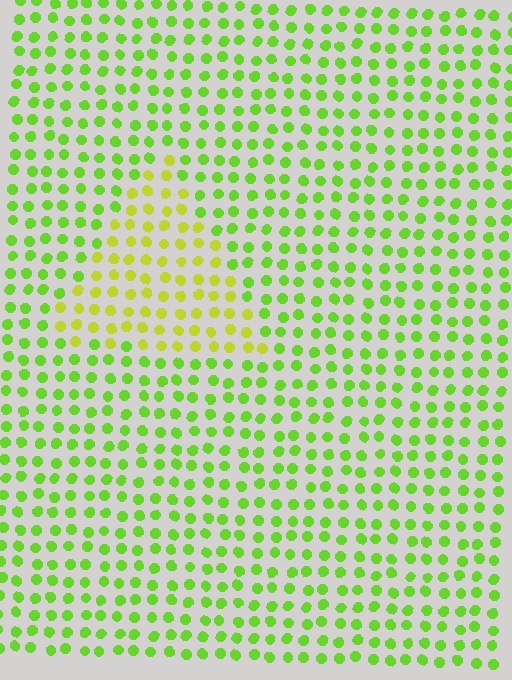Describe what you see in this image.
The image is filled with small lime elements in a uniform arrangement. A triangle-shaped region is visible where the elements are tinted to a slightly different hue, forming a subtle color boundary.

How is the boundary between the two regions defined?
The boundary is defined purely by a slight shift in hue (about 32 degrees). Spacing, size, and orientation are identical on both sides.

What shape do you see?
I see a triangle.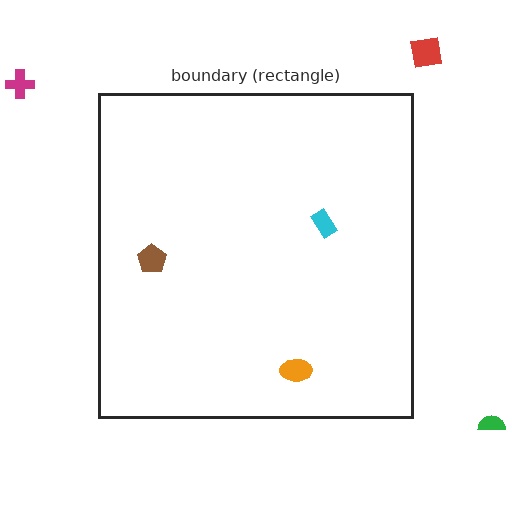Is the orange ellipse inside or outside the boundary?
Inside.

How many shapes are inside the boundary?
3 inside, 3 outside.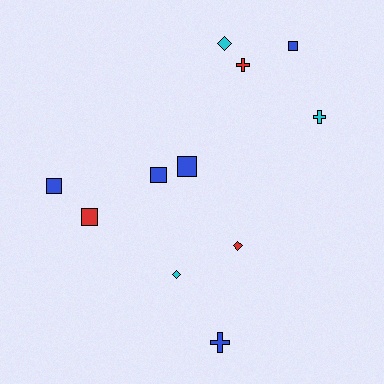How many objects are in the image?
There are 11 objects.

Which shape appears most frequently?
Square, with 5 objects.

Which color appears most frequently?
Blue, with 5 objects.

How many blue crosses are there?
There is 1 blue cross.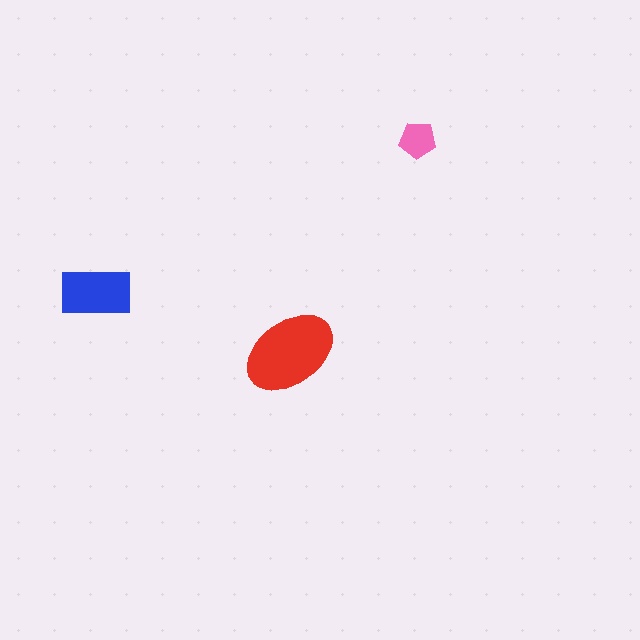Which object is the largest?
The red ellipse.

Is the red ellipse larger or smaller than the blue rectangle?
Larger.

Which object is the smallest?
The pink pentagon.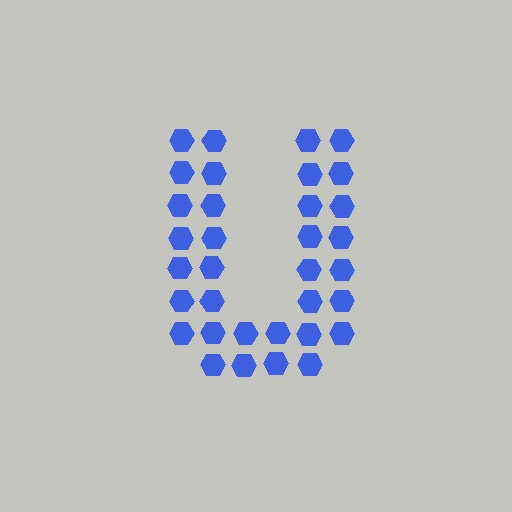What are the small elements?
The small elements are hexagons.